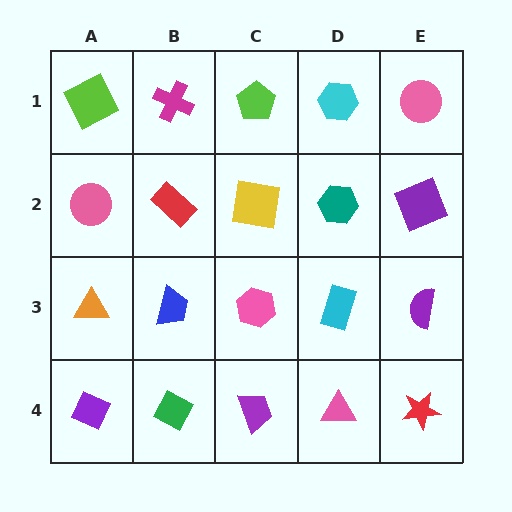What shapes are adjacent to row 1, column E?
A purple square (row 2, column E), a cyan hexagon (row 1, column D).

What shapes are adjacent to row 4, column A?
An orange triangle (row 3, column A), a green diamond (row 4, column B).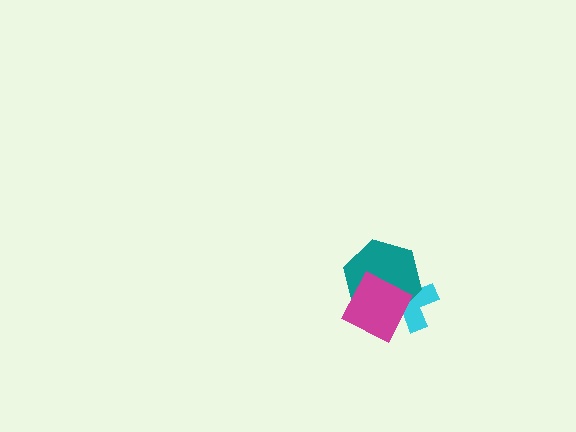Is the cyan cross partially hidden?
Yes, it is partially covered by another shape.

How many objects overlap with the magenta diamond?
2 objects overlap with the magenta diamond.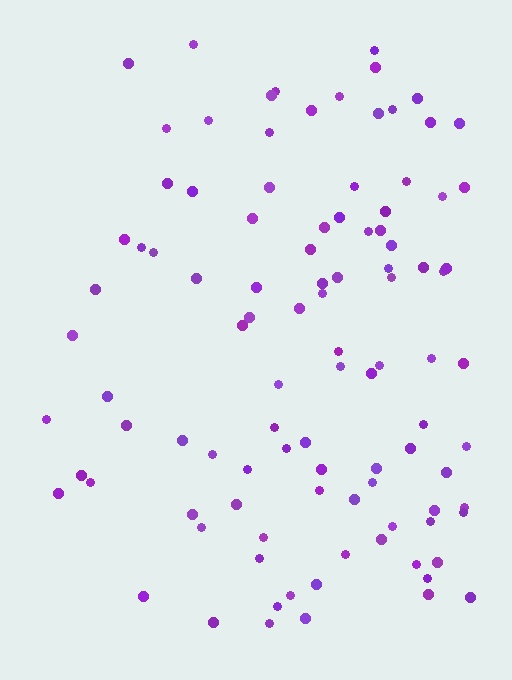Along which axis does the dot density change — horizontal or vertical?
Horizontal.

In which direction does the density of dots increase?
From left to right, with the right side densest.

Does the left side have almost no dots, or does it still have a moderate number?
Still a moderate number, just noticeably fewer than the right.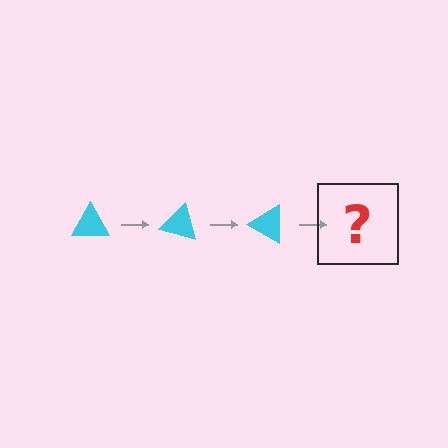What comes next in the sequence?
The next element should be a cyan triangle rotated 45 degrees.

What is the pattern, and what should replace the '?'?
The pattern is that the triangle rotates 15 degrees each step. The '?' should be a cyan triangle rotated 45 degrees.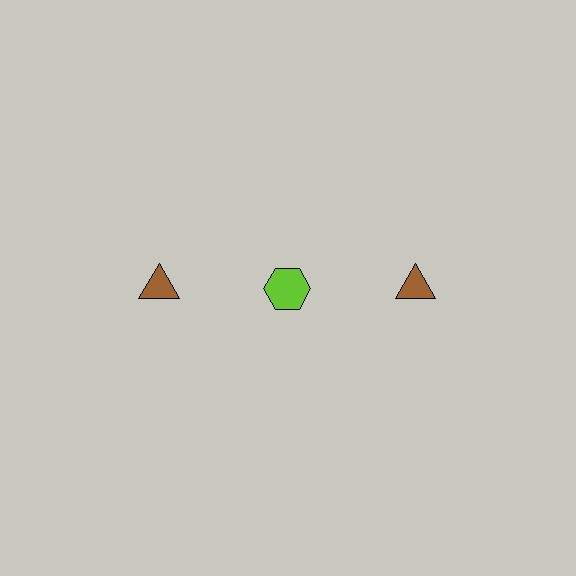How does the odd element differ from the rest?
It differs in both color (lime instead of brown) and shape (hexagon instead of triangle).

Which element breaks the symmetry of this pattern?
The lime hexagon in the top row, second from left column breaks the symmetry. All other shapes are brown triangles.